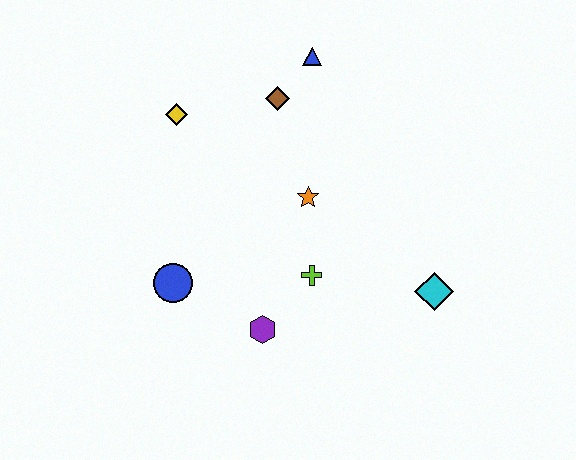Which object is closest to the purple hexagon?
The lime cross is closest to the purple hexagon.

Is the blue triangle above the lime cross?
Yes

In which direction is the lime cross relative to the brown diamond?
The lime cross is below the brown diamond.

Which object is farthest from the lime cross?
The blue triangle is farthest from the lime cross.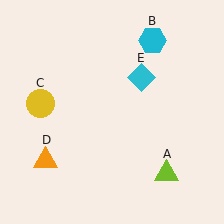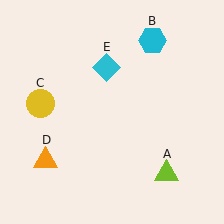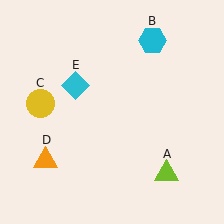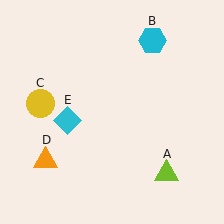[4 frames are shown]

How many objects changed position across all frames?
1 object changed position: cyan diamond (object E).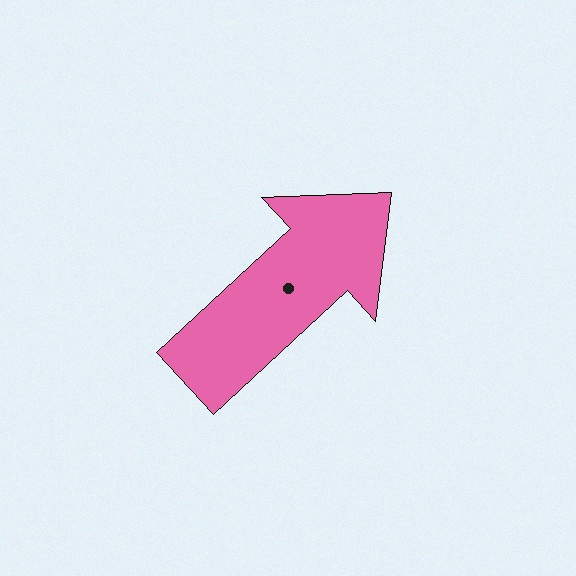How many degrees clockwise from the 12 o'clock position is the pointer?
Approximately 47 degrees.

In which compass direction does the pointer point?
Northeast.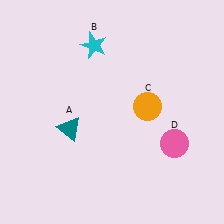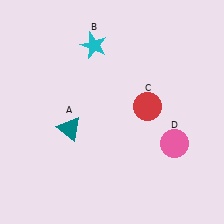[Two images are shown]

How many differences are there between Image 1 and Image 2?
There is 1 difference between the two images.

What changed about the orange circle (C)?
In Image 1, C is orange. In Image 2, it changed to red.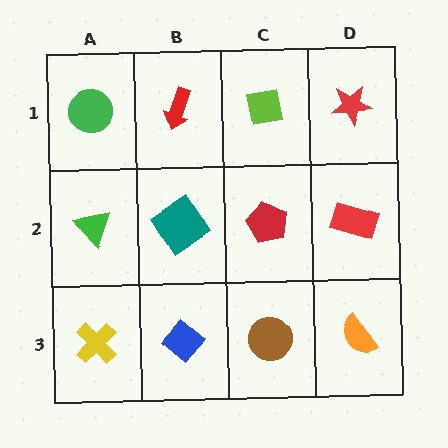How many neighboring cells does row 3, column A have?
2.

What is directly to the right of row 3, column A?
A blue diamond.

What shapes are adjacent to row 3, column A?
A green triangle (row 2, column A), a blue diamond (row 3, column B).